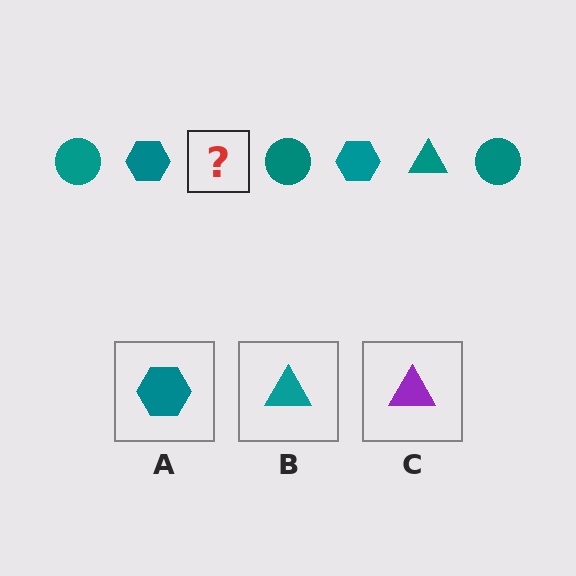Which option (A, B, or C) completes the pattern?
B.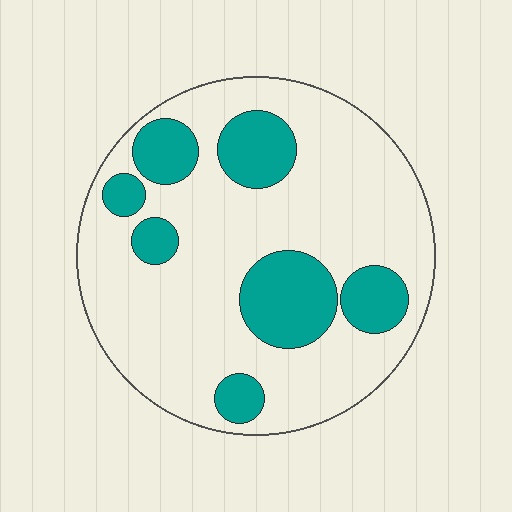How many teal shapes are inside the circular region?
7.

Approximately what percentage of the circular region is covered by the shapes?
Approximately 25%.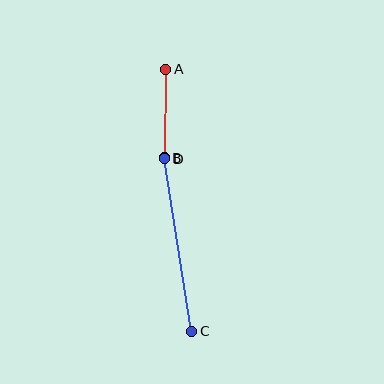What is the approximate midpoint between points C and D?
The midpoint is at approximately (178, 245) pixels.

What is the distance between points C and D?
The distance is approximately 175 pixels.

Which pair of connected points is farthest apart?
Points C and D are farthest apart.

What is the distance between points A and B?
The distance is approximately 88 pixels.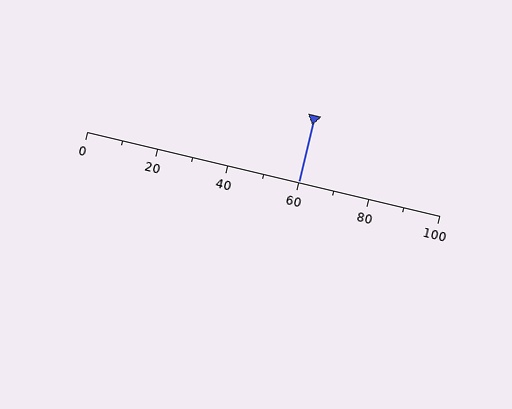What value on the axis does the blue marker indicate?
The marker indicates approximately 60.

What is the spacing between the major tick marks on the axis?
The major ticks are spaced 20 apart.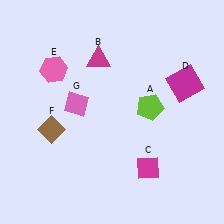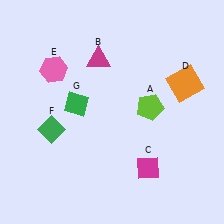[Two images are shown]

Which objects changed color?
D changed from magenta to orange. F changed from brown to green. G changed from pink to green.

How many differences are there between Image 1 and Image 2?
There are 3 differences between the two images.